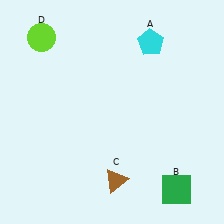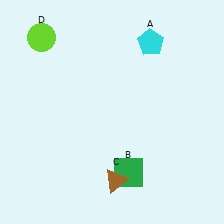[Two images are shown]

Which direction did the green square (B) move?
The green square (B) moved left.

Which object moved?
The green square (B) moved left.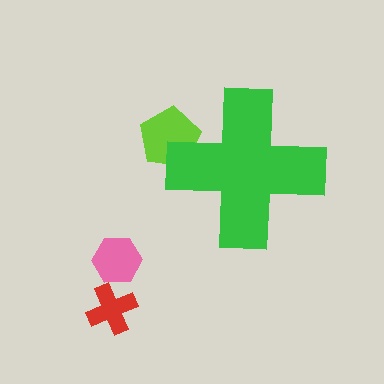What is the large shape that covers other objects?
A green cross.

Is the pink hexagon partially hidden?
No, the pink hexagon is fully visible.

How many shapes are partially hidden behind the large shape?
1 shape is partially hidden.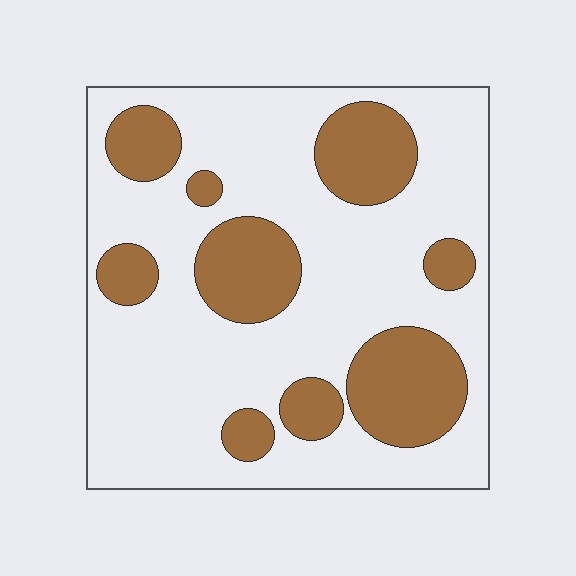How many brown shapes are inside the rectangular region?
9.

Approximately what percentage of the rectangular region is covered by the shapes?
Approximately 30%.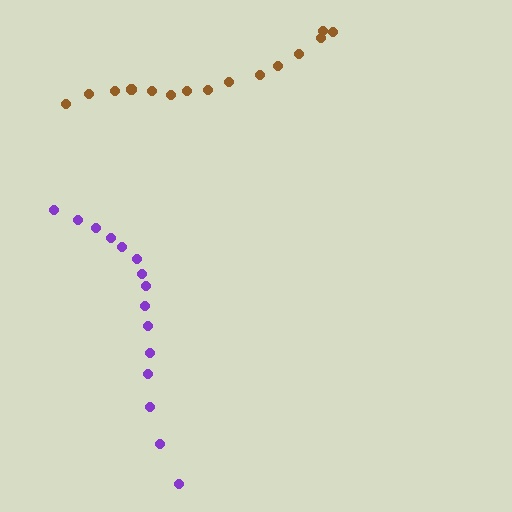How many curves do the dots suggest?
There are 2 distinct paths.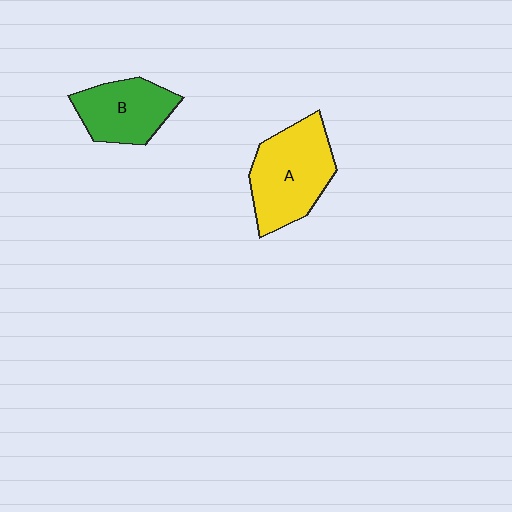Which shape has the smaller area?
Shape B (green).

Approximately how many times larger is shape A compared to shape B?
Approximately 1.4 times.